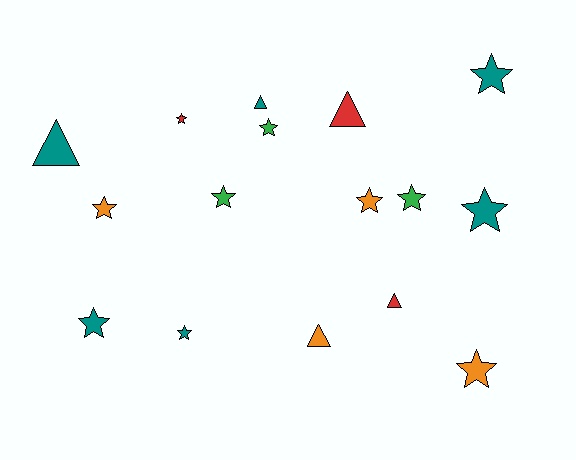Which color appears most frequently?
Teal, with 6 objects.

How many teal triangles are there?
There are 2 teal triangles.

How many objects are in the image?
There are 16 objects.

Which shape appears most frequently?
Star, with 11 objects.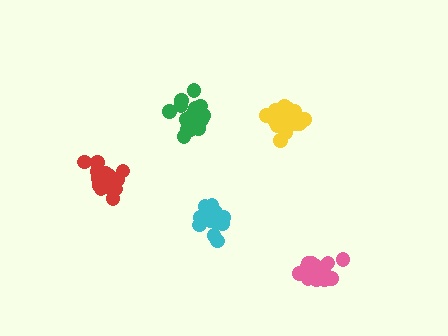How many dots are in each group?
Group 1: 19 dots, Group 2: 16 dots, Group 3: 19 dots, Group 4: 21 dots, Group 5: 16 dots (91 total).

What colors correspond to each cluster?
The clusters are colored: cyan, red, yellow, green, pink.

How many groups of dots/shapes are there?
There are 5 groups.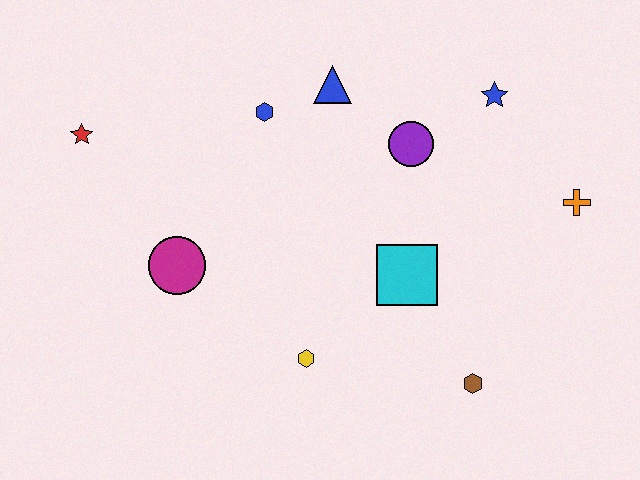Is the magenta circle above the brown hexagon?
Yes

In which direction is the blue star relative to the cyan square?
The blue star is above the cyan square.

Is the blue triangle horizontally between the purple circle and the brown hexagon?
No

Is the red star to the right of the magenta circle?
No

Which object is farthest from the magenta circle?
The orange cross is farthest from the magenta circle.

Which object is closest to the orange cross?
The blue star is closest to the orange cross.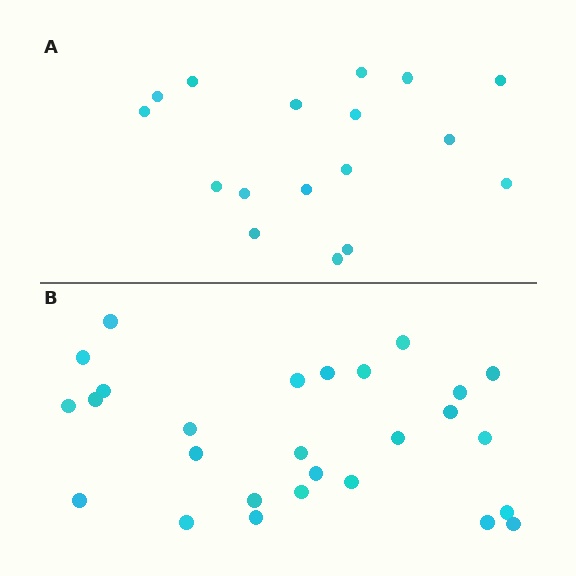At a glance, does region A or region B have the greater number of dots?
Region B (the bottom region) has more dots.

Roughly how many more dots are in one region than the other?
Region B has roughly 10 or so more dots than region A.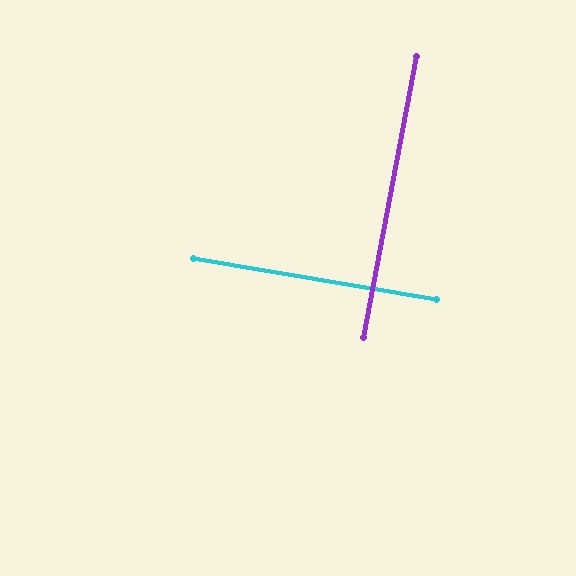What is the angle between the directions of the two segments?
Approximately 89 degrees.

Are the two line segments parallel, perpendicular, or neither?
Perpendicular — they meet at approximately 89°.